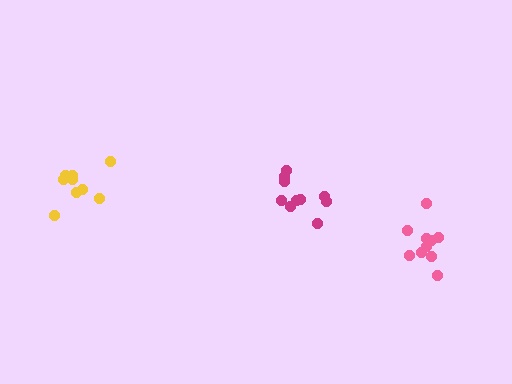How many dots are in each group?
Group 1: 10 dots, Group 2: 10 dots, Group 3: 9 dots (29 total).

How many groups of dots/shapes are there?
There are 3 groups.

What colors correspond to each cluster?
The clusters are colored: magenta, pink, yellow.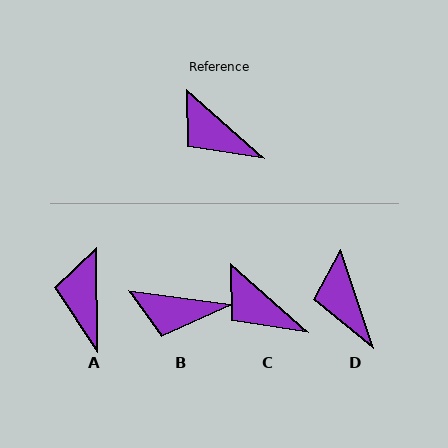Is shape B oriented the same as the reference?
No, it is off by about 34 degrees.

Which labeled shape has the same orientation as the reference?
C.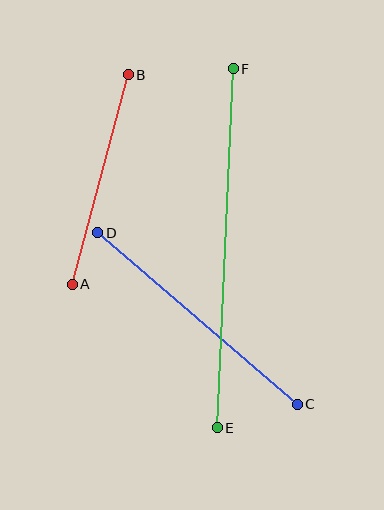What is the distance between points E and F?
The distance is approximately 359 pixels.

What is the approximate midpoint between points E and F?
The midpoint is at approximately (225, 248) pixels.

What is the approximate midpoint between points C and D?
The midpoint is at approximately (197, 318) pixels.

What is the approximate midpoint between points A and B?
The midpoint is at approximately (100, 180) pixels.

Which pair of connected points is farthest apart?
Points E and F are farthest apart.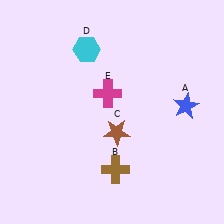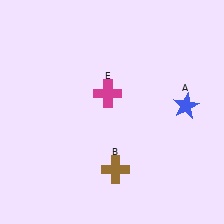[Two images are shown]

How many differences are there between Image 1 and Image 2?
There are 2 differences between the two images.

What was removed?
The brown star (C), the cyan hexagon (D) were removed in Image 2.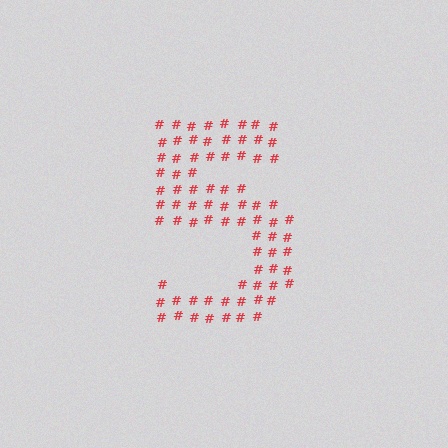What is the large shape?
The large shape is the digit 5.